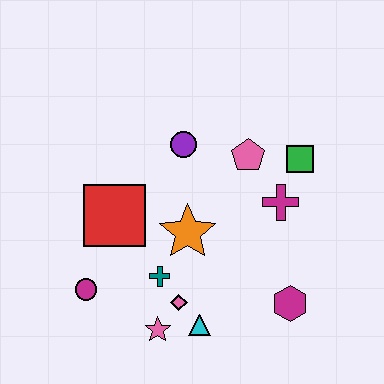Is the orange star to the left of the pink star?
No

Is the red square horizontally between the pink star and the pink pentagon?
No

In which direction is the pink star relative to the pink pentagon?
The pink star is below the pink pentagon.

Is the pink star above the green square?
No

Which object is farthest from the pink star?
The green square is farthest from the pink star.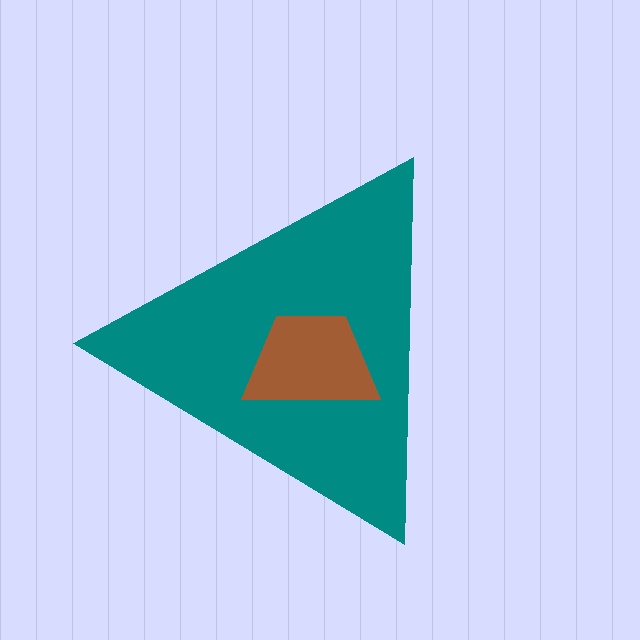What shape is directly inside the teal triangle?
The brown trapezoid.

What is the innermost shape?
The brown trapezoid.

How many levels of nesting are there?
2.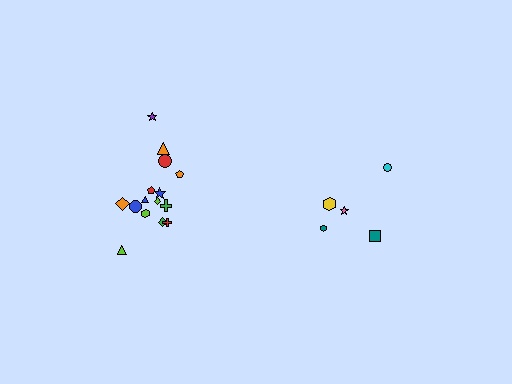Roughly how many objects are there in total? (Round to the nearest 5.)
Roughly 20 objects in total.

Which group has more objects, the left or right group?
The left group.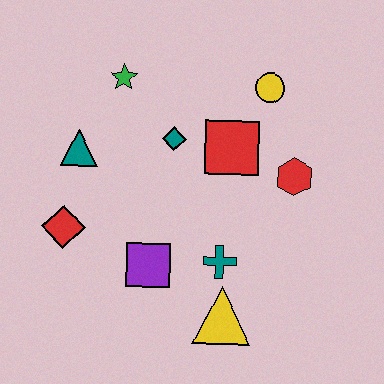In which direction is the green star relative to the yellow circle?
The green star is to the left of the yellow circle.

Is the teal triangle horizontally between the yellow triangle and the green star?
No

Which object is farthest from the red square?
The red diamond is farthest from the red square.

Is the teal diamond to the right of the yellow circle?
No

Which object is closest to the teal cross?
The yellow triangle is closest to the teal cross.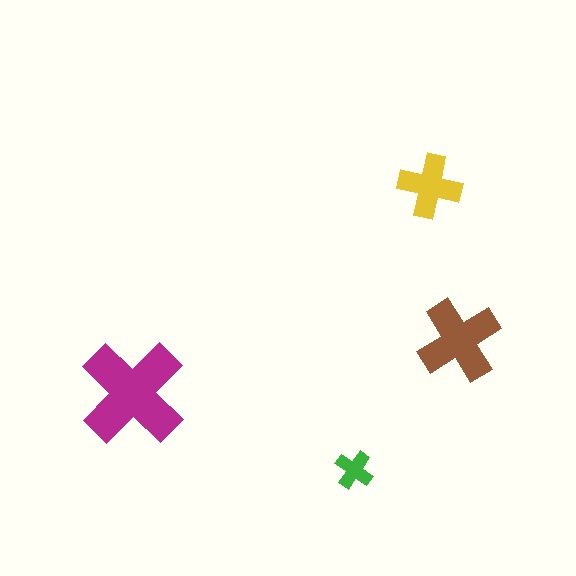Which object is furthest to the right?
The brown cross is rightmost.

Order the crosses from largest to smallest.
the magenta one, the brown one, the yellow one, the green one.